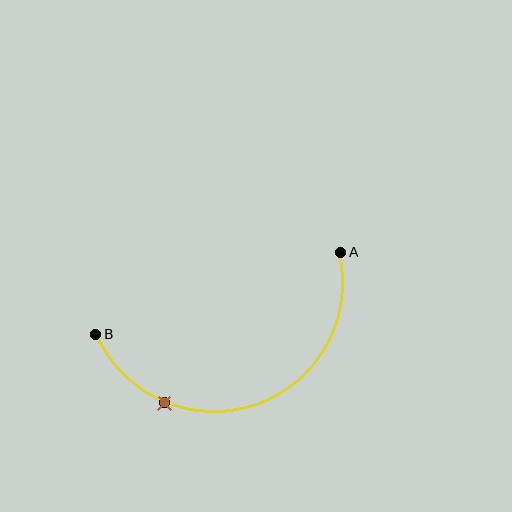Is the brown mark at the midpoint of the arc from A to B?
No. The brown mark lies on the arc but is closer to endpoint B. The arc midpoint would be at the point on the curve equidistant along the arc from both A and B.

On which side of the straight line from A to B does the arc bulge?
The arc bulges below the straight line connecting A and B.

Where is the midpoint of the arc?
The arc midpoint is the point on the curve farthest from the straight line joining A and B. It sits below that line.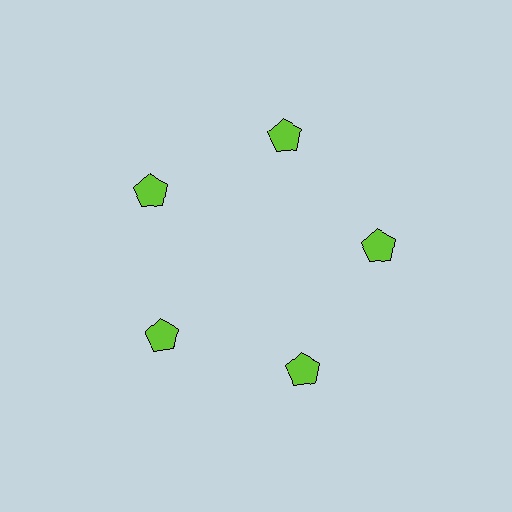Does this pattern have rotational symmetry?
Yes, this pattern has 5-fold rotational symmetry. It looks the same after rotating 72 degrees around the center.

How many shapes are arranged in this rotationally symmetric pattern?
There are 5 shapes, arranged in 5 groups of 1.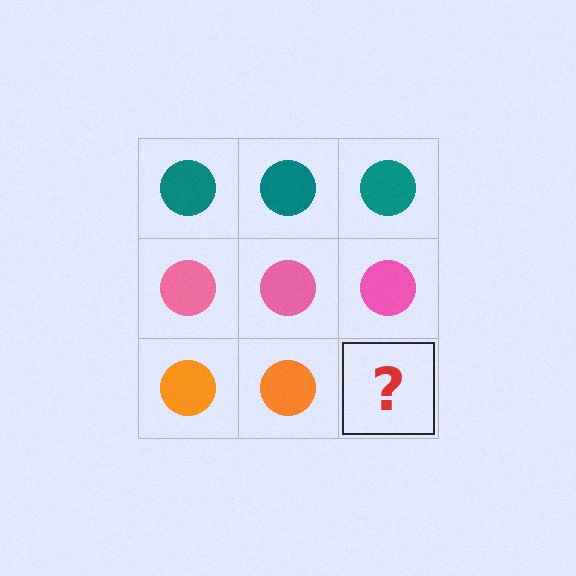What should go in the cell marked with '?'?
The missing cell should contain an orange circle.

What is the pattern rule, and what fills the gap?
The rule is that each row has a consistent color. The gap should be filled with an orange circle.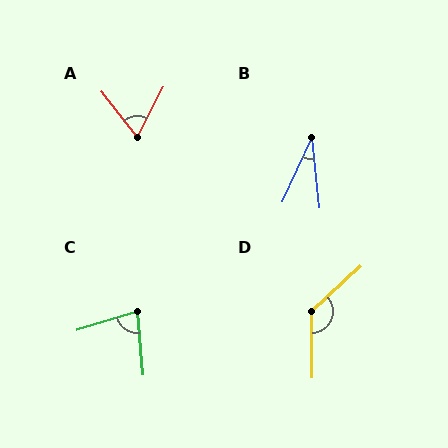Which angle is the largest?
D, at approximately 132 degrees.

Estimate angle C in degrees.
Approximately 79 degrees.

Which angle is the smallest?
B, at approximately 30 degrees.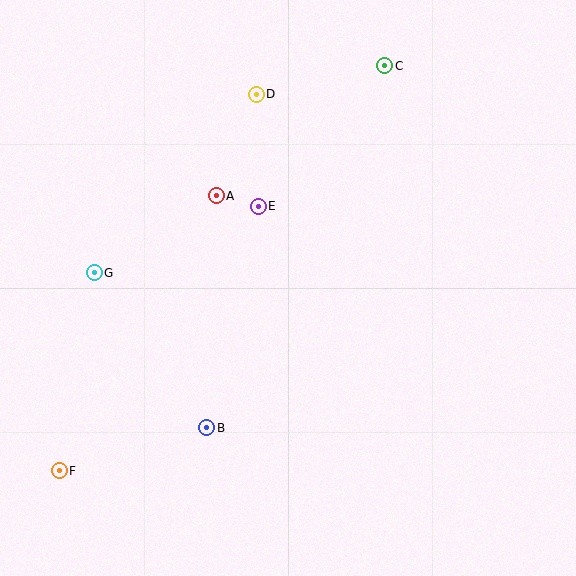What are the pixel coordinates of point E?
Point E is at (258, 206).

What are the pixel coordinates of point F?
Point F is at (59, 471).